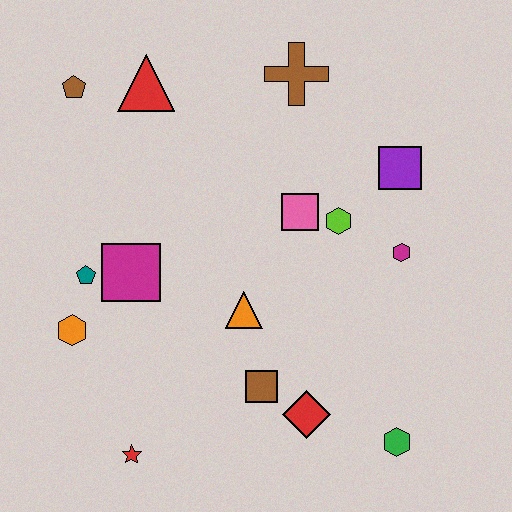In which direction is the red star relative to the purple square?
The red star is below the purple square.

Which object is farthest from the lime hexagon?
The red star is farthest from the lime hexagon.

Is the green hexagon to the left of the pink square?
No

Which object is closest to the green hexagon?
The red diamond is closest to the green hexagon.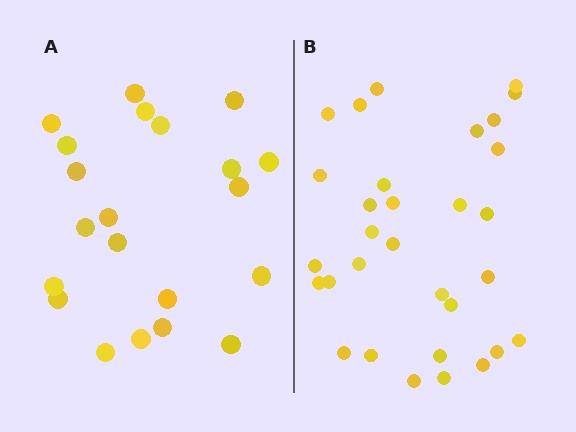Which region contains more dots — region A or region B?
Region B (the right region) has more dots.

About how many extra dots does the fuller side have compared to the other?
Region B has roughly 10 or so more dots than region A.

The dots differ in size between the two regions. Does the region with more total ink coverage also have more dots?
No. Region A has more total ink coverage because its dots are larger, but region B actually contains more individual dots. Total area can be misleading — the number of items is what matters here.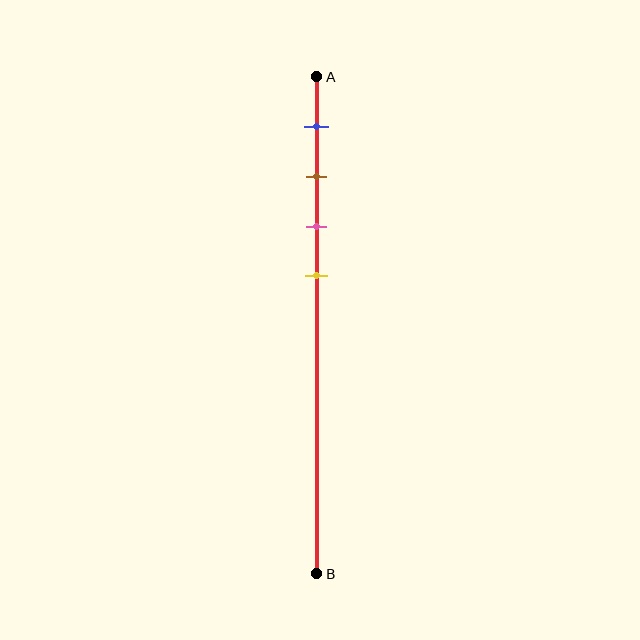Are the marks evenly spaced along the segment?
Yes, the marks are approximately evenly spaced.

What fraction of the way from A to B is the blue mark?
The blue mark is approximately 10% (0.1) of the way from A to B.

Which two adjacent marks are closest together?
The brown and pink marks are the closest adjacent pair.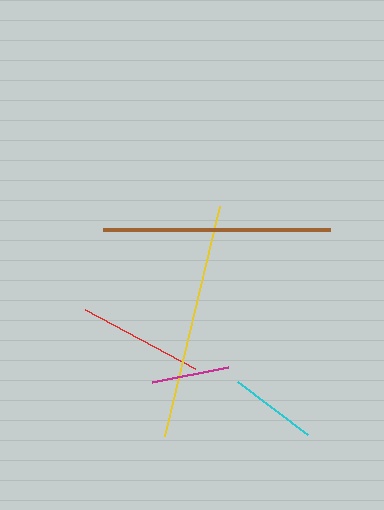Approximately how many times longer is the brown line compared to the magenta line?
The brown line is approximately 2.9 times the length of the magenta line.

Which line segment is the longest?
The yellow line is the longest at approximately 237 pixels.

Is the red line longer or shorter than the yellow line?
The yellow line is longer than the red line.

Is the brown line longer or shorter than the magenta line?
The brown line is longer than the magenta line.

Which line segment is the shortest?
The magenta line is the shortest at approximately 78 pixels.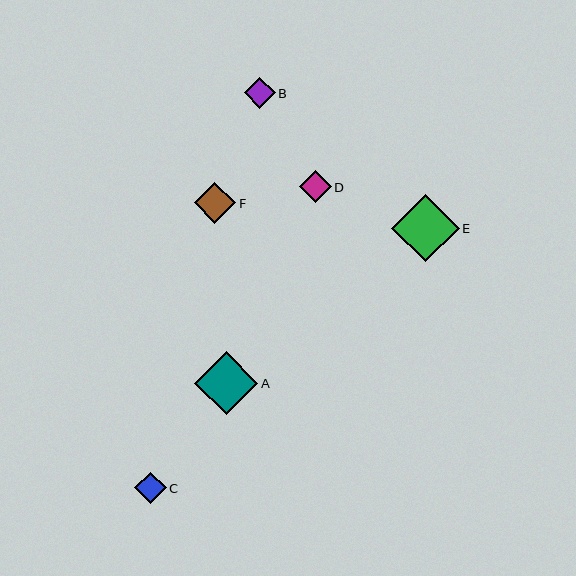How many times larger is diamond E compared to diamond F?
Diamond E is approximately 1.6 times the size of diamond F.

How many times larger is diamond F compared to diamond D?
Diamond F is approximately 1.3 times the size of diamond D.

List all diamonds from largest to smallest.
From largest to smallest: E, A, F, D, C, B.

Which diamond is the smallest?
Diamond B is the smallest with a size of approximately 31 pixels.